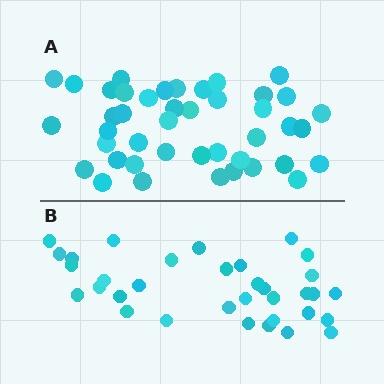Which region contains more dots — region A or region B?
Region A (the top region) has more dots.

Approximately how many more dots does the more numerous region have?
Region A has roughly 8 or so more dots than region B.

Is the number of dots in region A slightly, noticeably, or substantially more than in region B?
Region A has noticeably more, but not dramatically so. The ratio is roughly 1.3 to 1.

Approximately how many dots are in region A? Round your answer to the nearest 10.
About 40 dots. (The exact count is 43, which rounds to 40.)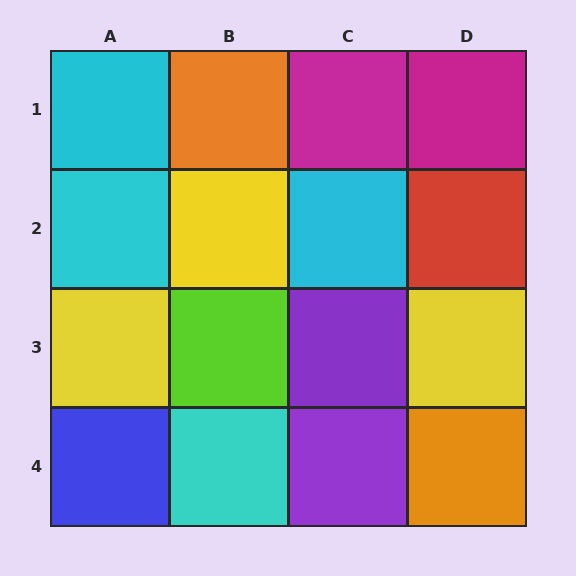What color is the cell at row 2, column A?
Cyan.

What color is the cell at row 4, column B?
Cyan.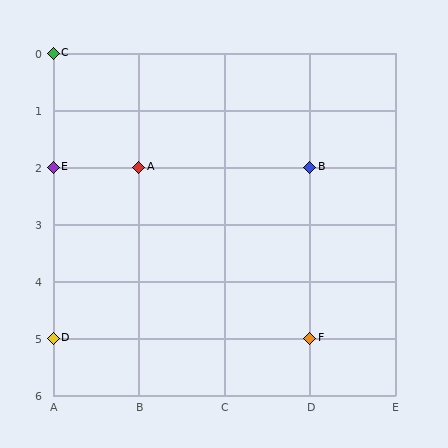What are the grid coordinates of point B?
Point B is at grid coordinates (D, 2).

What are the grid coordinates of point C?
Point C is at grid coordinates (A, 0).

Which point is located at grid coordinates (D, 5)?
Point F is at (D, 5).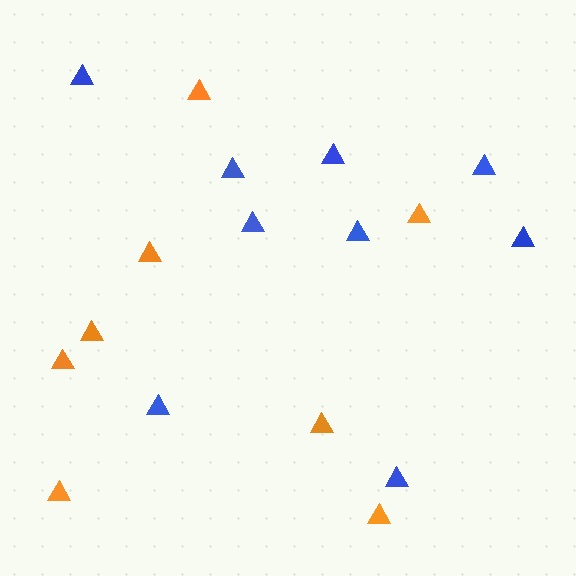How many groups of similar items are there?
There are 2 groups: one group of orange triangles (8) and one group of blue triangles (9).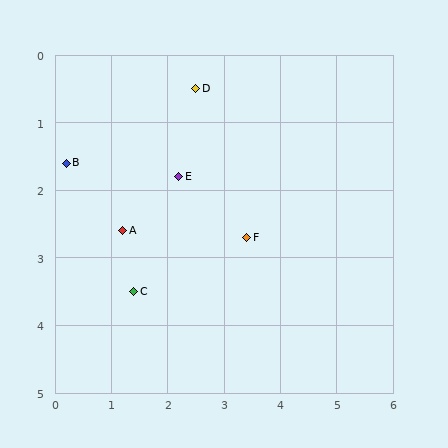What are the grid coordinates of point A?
Point A is at approximately (1.2, 2.6).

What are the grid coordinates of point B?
Point B is at approximately (0.2, 1.6).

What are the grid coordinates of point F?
Point F is at approximately (3.4, 2.7).